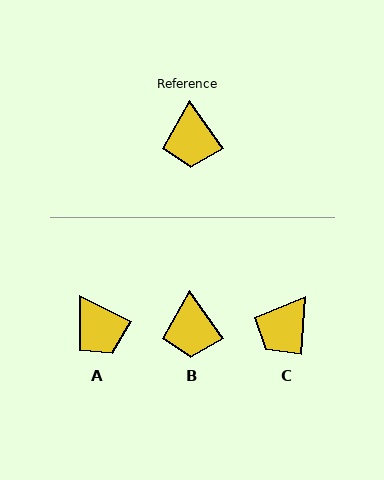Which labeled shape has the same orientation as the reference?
B.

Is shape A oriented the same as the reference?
No, it is off by about 29 degrees.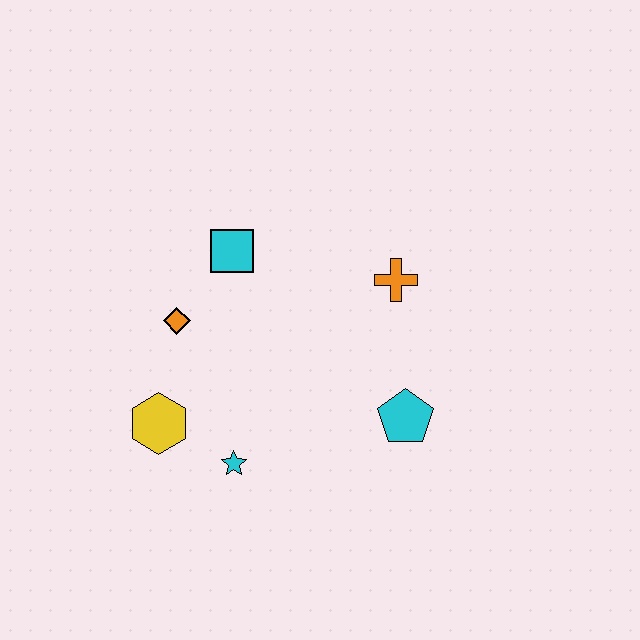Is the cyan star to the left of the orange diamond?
No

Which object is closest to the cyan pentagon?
The orange cross is closest to the cyan pentagon.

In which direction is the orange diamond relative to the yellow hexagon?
The orange diamond is above the yellow hexagon.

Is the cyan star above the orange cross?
No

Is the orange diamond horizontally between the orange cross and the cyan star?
No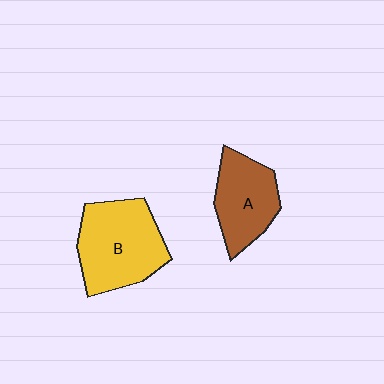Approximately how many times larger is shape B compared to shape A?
Approximately 1.4 times.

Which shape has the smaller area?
Shape A (brown).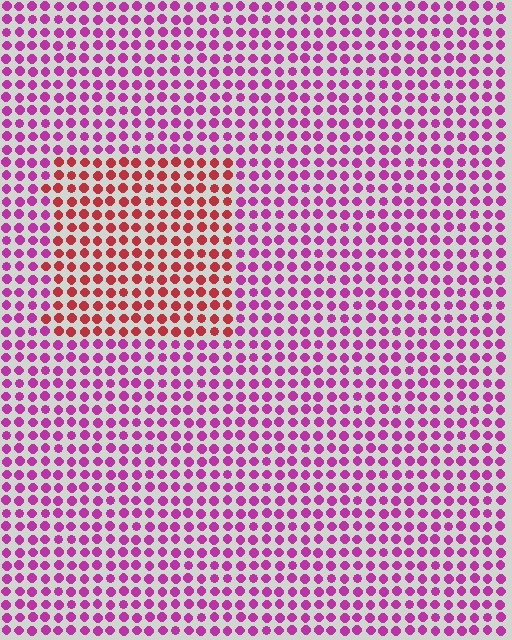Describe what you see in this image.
The image is filled with small magenta elements in a uniform arrangement. A rectangle-shaped region is visible where the elements are tinted to a slightly different hue, forming a subtle color boundary.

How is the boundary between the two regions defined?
The boundary is defined purely by a slight shift in hue (about 45 degrees). Spacing, size, and orientation are identical on both sides.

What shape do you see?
I see a rectangle.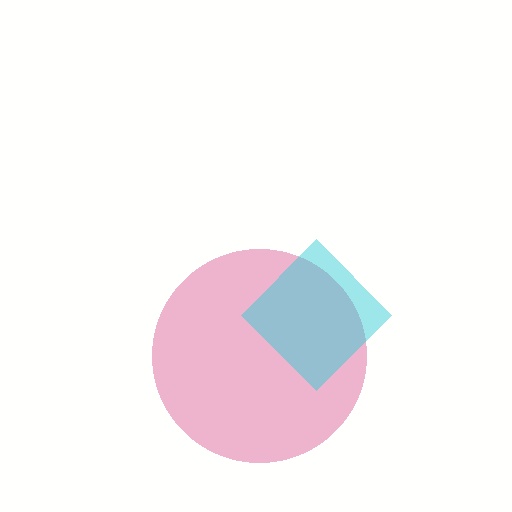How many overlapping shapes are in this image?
There are 2 overlapping shapes in the image.